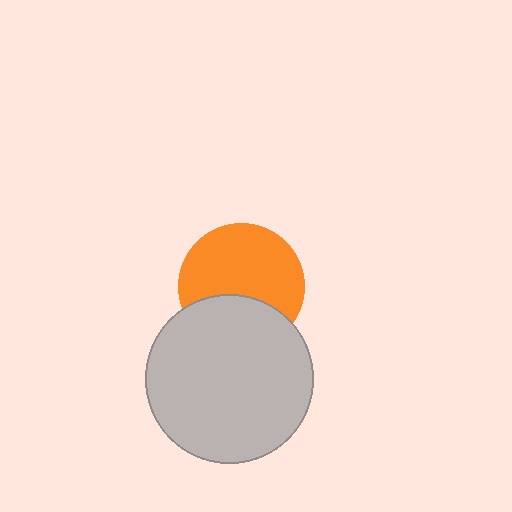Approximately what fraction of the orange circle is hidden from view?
Roughly 34% of the orange circle is hidden behind the light gray circle.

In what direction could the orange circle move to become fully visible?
The orange circle could move up. That would shift it out from behind the light gray circle entirely.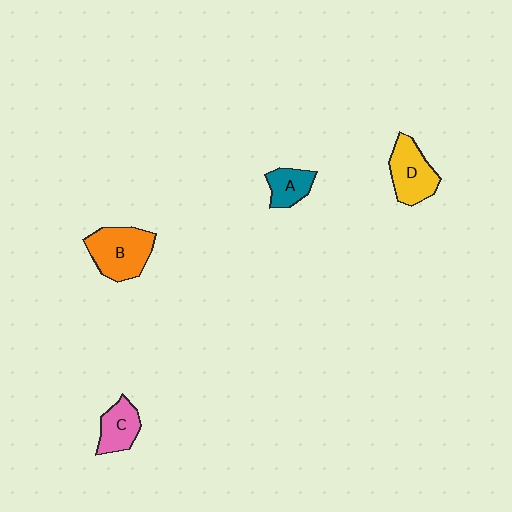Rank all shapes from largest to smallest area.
From largest to smallest: B (orange), D (yellow), C (pink), A (teal).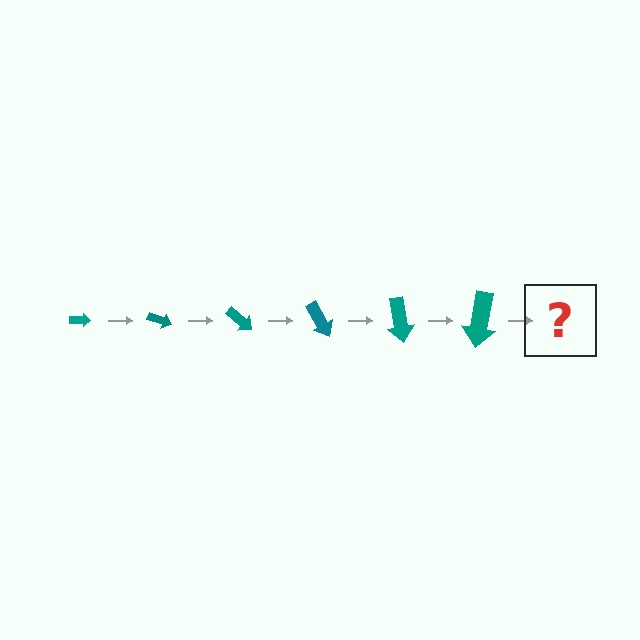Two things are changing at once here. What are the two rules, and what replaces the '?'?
The two rules are that the arrow grows larger each step and it rotates 20 degrees each step. The '?' should be an arrow, larger than the previous one and rotated 120 degrees from the start.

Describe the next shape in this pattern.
It should be an arrow, larger than the previous one and rotated 120 degrees from the start.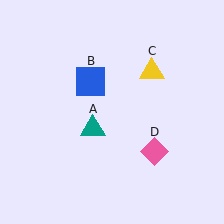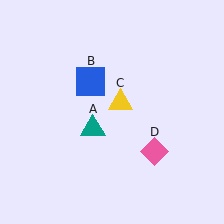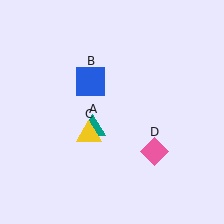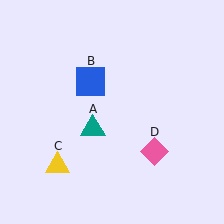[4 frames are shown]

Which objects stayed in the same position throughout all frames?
Teal triangle (object A) and blue square (object B) and pink diamond (object D) remained stationary.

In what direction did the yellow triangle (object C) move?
The yellow triangle (object C) moved down and to the left.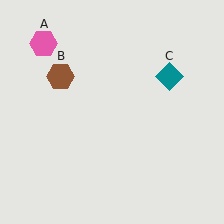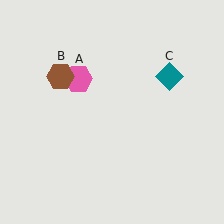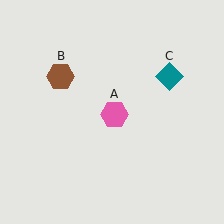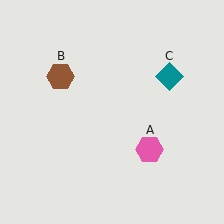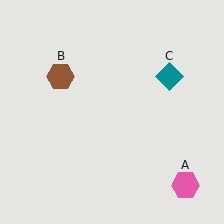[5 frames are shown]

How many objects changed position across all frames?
1 object changed position: pink hexagon (object A).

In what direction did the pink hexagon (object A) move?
The pink hexagon (object A) moved down and to the right.